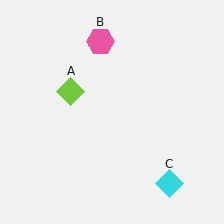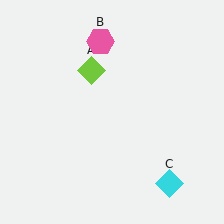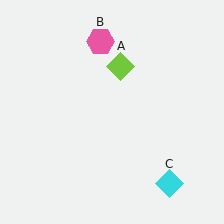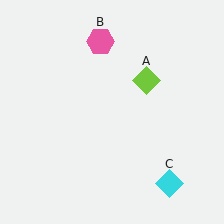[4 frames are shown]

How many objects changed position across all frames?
1 object changed position: lime diamond (object A).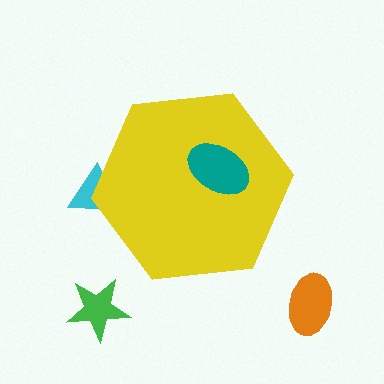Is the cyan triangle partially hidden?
Yes, the cyan triangle is partially hidden behind the yellow hexagon.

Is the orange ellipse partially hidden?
No, the orange ellipse is fully visible.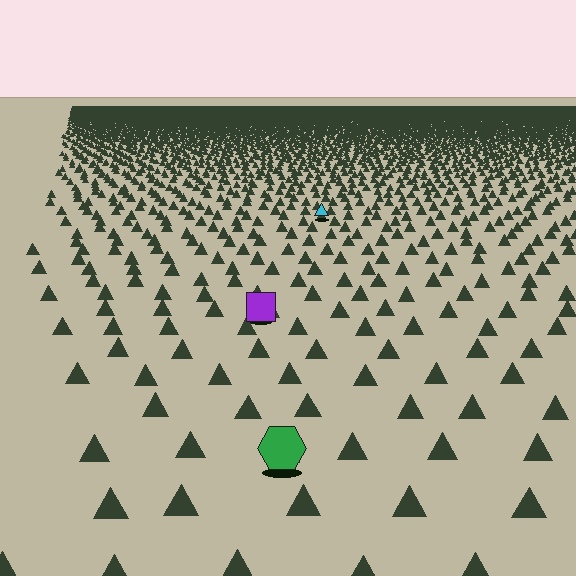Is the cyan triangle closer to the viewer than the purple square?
No. The purple square is closer — you can tell from the texture gradient: the ground texture is coarser near it.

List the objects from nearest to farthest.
From nearest to farthest: the green hexagon, the purple square, the cyan triangle.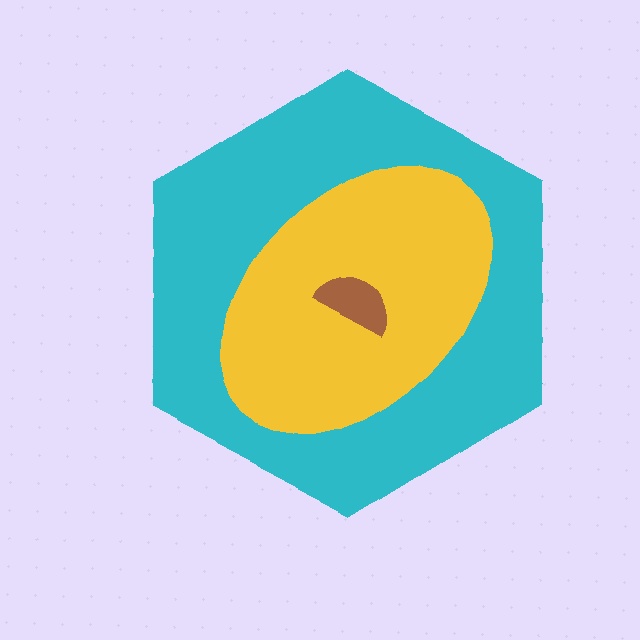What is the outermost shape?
The cyan hexagon.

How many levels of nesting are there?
3.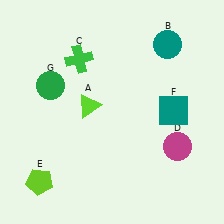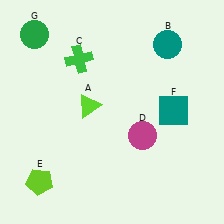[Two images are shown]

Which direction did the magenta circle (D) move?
The magenta circle (D) moved left.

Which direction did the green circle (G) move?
The green circle (G) moved up.